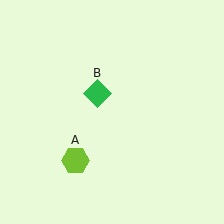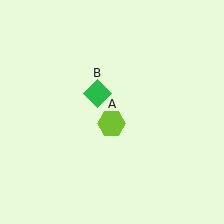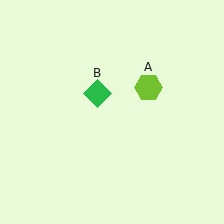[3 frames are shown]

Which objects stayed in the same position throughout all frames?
Green diamond (object B) remained stationary.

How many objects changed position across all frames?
1 object changed position: lime hexagon (object A).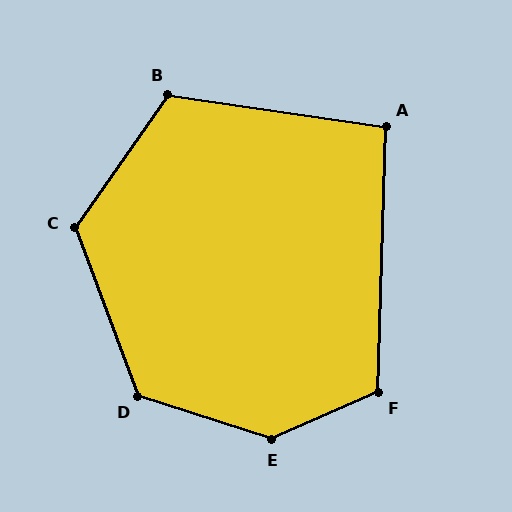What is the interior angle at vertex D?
Approximately 128 degrees (obtuse).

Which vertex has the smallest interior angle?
A, at approximately 97 degrees.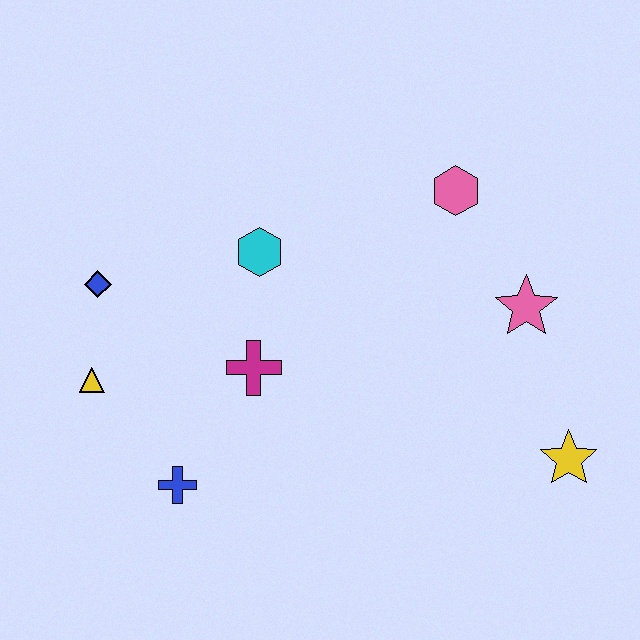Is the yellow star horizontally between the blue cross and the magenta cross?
No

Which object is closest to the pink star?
The pink hexagon is closest to the pink star.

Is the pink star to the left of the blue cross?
No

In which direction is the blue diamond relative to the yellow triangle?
The blue diamond is above the yellow triangle.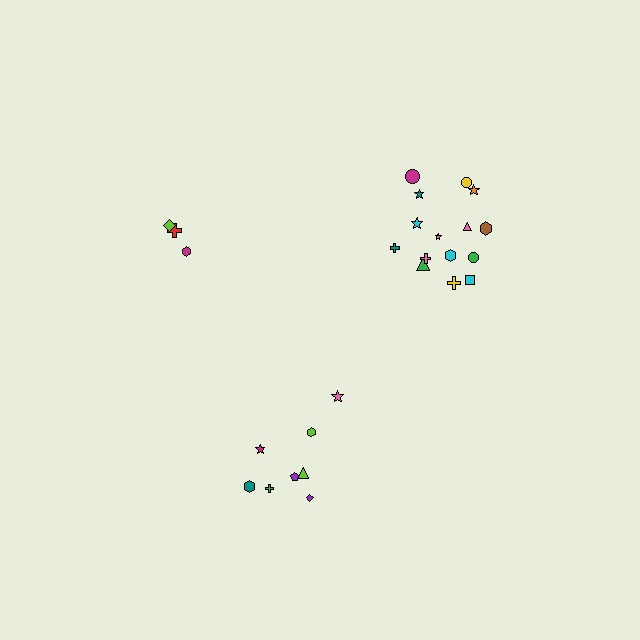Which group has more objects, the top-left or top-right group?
The top-right group.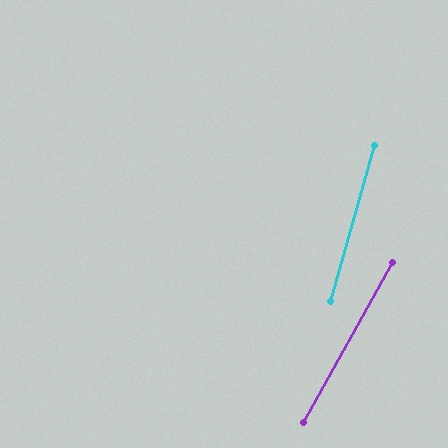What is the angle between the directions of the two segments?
Approximately 13 degrees.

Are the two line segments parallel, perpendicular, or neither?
Neither parallel nor perpendicular — they differ by about 13°.